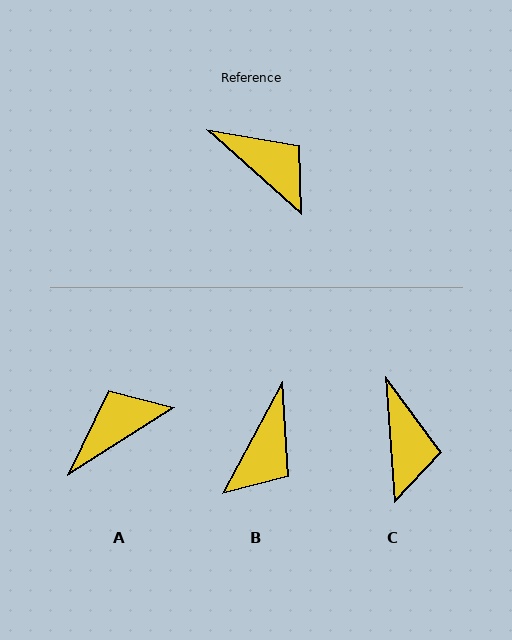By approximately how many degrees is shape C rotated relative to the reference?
Approximately 44 degrees clockwise.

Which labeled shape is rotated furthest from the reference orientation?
B, about 77 degrees away.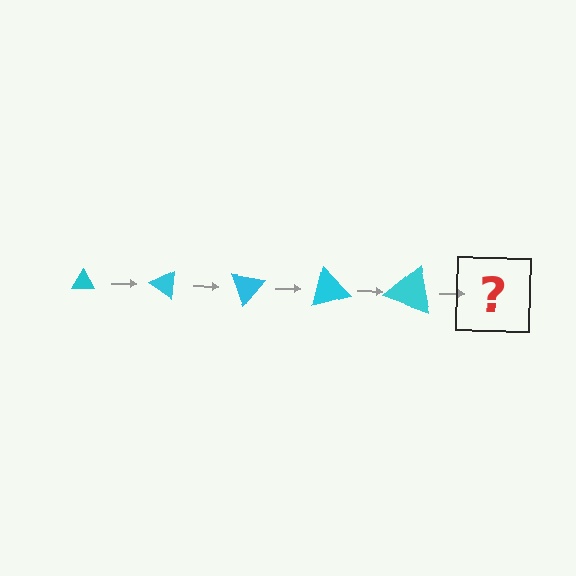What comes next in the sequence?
The next element should be a triangle, larger than the previous one and rotated 175 degrees from the start.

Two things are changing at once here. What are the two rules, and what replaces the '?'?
The two rules are that the triangle grows larger each step and it rotates 35 degrees each step. The '?' should be a triangle, larger than the previous one and rotated 175 degrees from the start.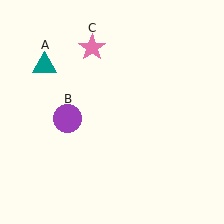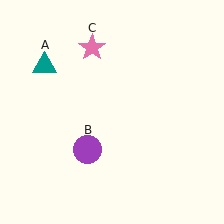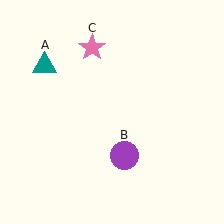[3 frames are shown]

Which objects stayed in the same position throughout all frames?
Teal triangle (object A) and pink star (object C) remained stationary.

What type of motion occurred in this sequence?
The purple circle (object B) rotated counterclockwise around the center of the scene.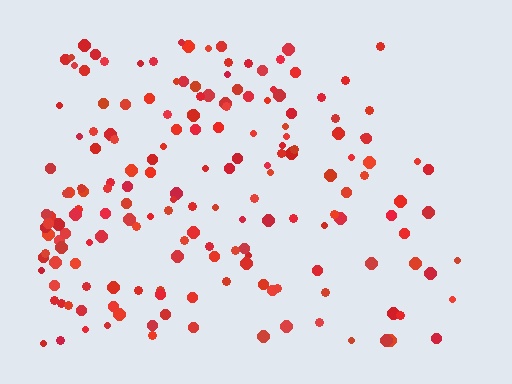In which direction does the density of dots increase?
From right to left, with the left side densest.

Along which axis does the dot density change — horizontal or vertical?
Horizontal.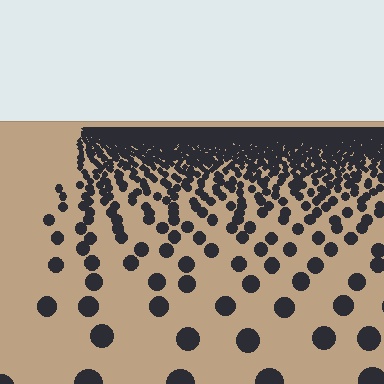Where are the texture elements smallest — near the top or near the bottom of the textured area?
Near the top.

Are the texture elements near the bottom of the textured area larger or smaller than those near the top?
Larger. Near the bottom, elements are closer to the viewer and appear at a bigger on-screen size.